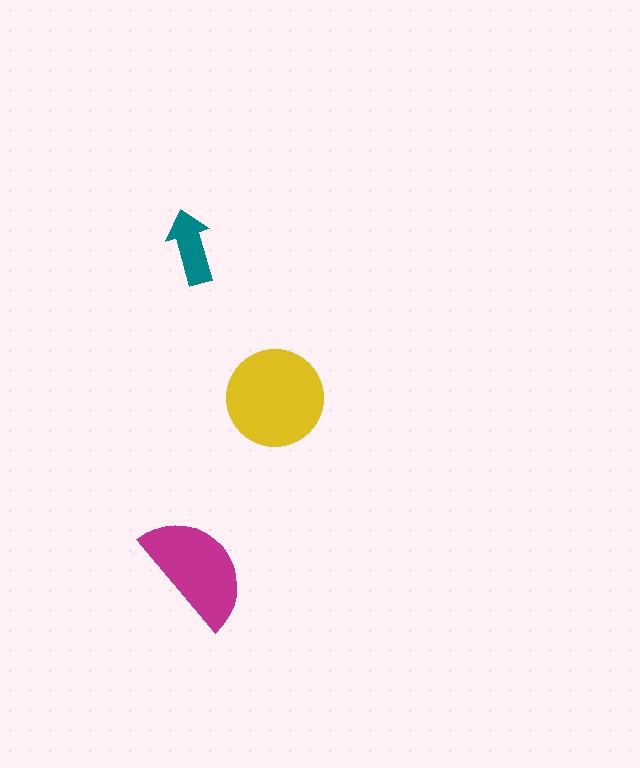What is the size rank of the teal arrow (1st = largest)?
3rd.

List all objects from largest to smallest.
The yellow circle, the magenta semicircle, the teal arrow.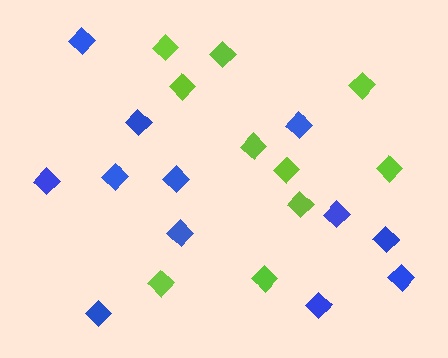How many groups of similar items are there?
There are 2 groups: one group of lime diamonds (10) and one group of blue diamonds (12).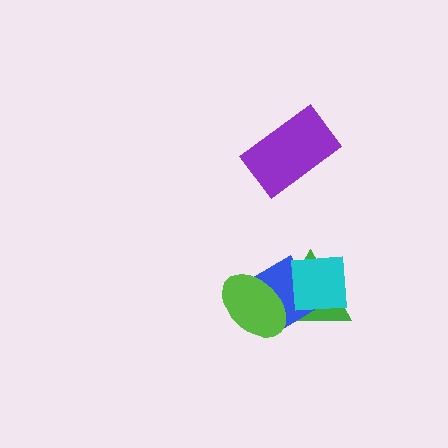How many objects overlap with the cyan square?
2 objects overlap with the cyan square.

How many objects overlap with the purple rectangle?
0 objects overlap with the purple rectangle.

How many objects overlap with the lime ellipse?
2 objects overlap with the lime ellipse.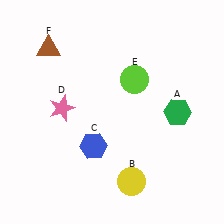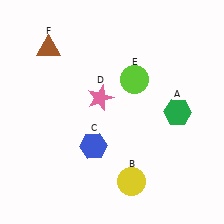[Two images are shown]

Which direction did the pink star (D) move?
The pink star (D) moved right.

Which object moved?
The pink star (D) moved right.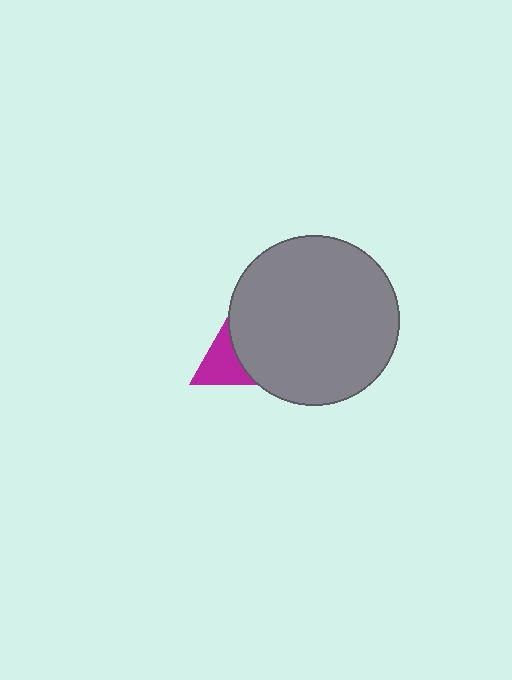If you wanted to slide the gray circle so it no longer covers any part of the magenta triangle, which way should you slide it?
Slide it right — that is the most direct way to separate the two shapes.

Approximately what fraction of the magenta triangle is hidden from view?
Roughly 49% of the magenta triangle is hidden behind the gray circle.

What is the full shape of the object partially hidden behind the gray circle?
The partially hidden object is a magenta triangle.